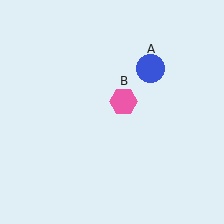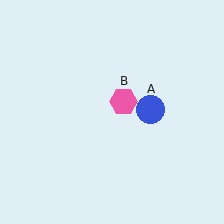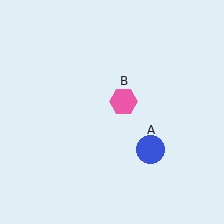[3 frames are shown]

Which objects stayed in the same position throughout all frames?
Pink hexagon (object B) remained stationary.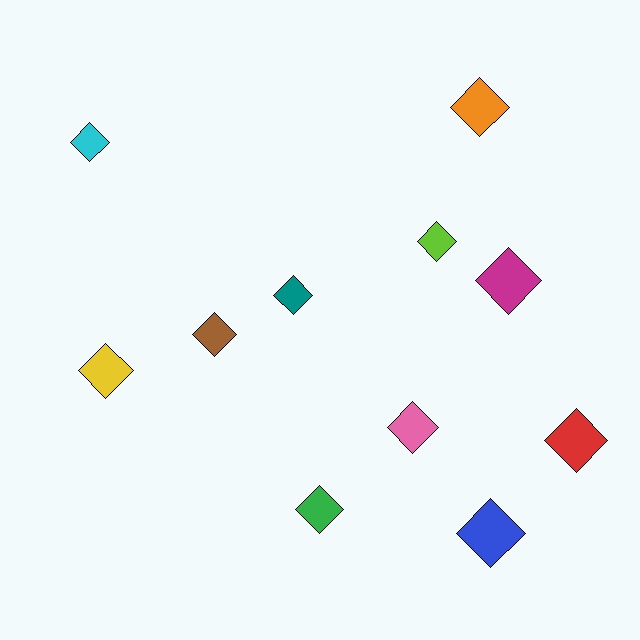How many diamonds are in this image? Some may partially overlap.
There are 11 diamonds.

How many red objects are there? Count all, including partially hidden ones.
There is 1 red object.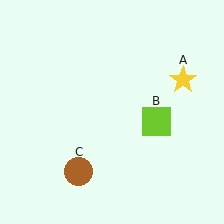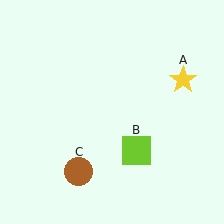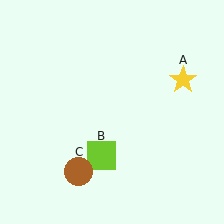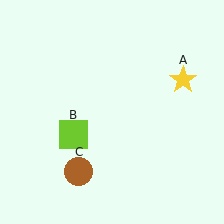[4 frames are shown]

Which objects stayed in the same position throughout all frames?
Yellow star (object A) and brown circle (object C) remained stationary.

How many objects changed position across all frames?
1 object changed position: lime square (object B).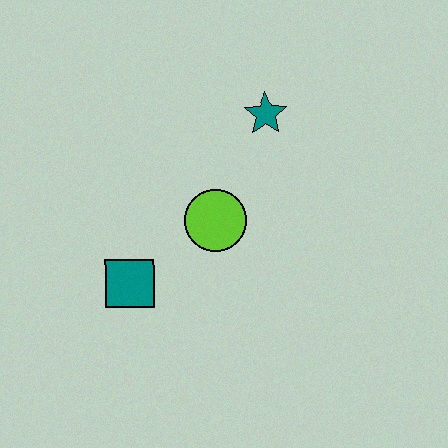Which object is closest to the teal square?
The lime circle is closest to the teal square.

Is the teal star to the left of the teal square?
No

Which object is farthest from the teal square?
The teal star is farthest from the teal square.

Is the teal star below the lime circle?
No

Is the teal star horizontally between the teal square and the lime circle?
No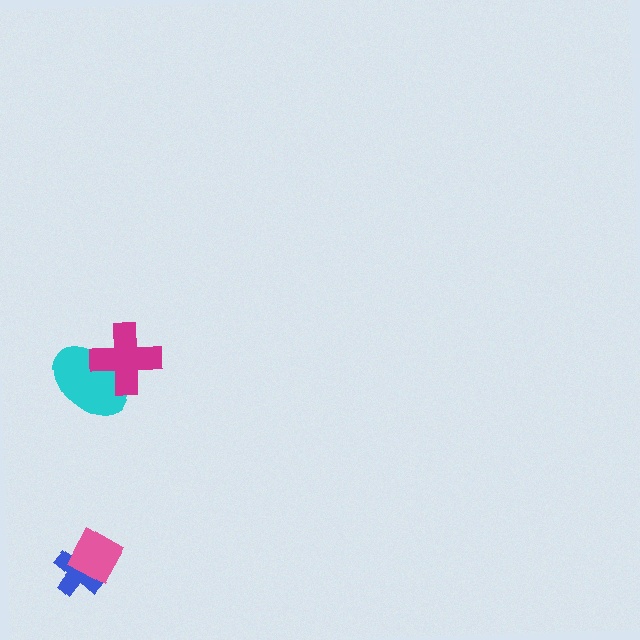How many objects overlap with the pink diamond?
1 object overlaps with the pink diamond.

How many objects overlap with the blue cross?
1 object overlaps with the blue cross.